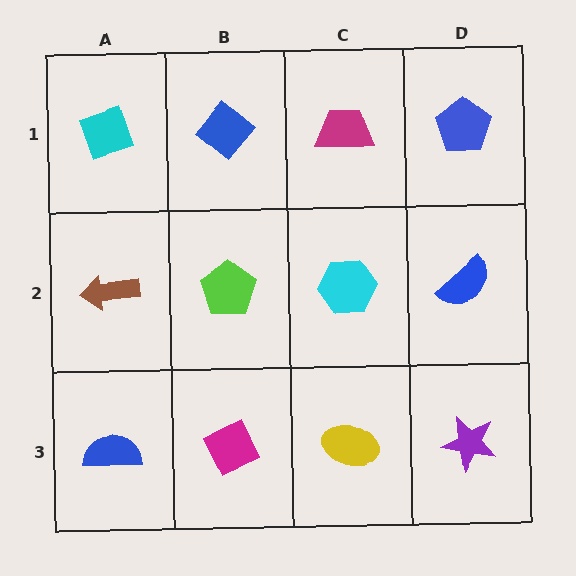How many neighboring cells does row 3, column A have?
2.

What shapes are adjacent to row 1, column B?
A lime pentagon (row 2, column B), a cyan diamond (row 1, column A), a magenta trapezoid (row 1, column C).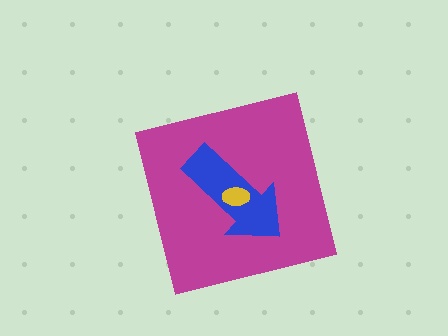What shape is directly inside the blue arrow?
The yellow ellipse.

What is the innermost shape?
The yellow ellipse.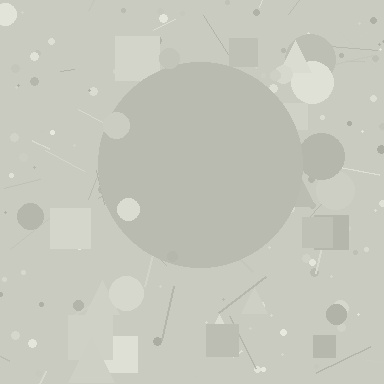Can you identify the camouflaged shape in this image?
The camouflaged shape is a circle.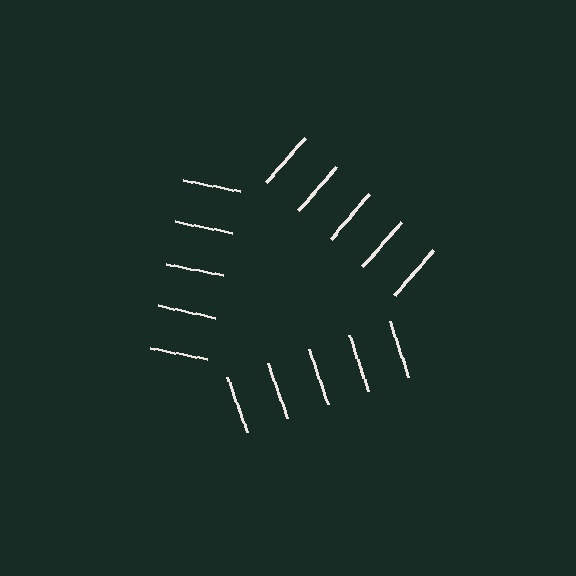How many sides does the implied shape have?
3 sides — the line-ends trace a triangle.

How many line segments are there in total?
15 — 5 along each of the 3 edges.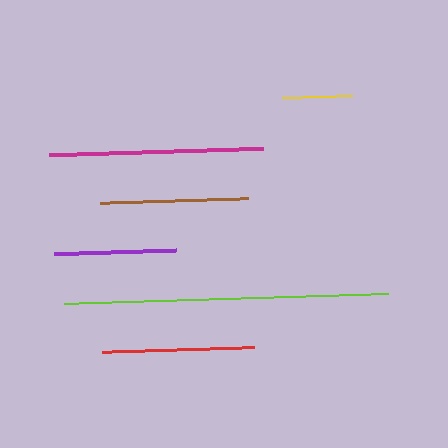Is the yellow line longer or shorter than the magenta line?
The magenta line is longer than the yellow line.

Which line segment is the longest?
The lime line is the longest at approximately 324 pixels.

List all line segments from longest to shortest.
From longest to shortest: lime, magenta, red, brown, purple, yellow.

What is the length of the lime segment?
The lime segment is approximately 324 pixels long.